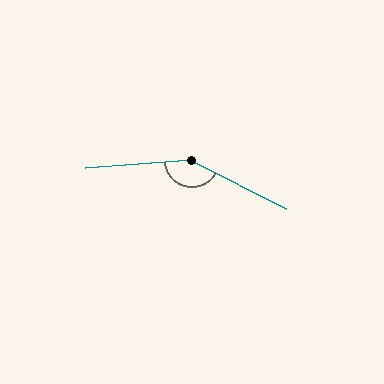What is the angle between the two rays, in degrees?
Approximately 149 degrees.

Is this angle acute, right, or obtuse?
It is obtuse.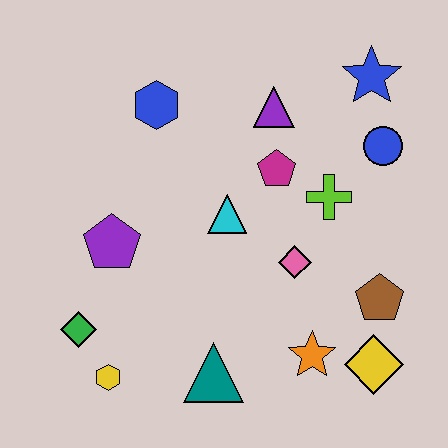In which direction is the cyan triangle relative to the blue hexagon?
The cyan triangle is below the blue hexagon.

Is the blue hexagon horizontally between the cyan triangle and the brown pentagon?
No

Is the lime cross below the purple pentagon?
No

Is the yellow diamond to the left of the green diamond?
No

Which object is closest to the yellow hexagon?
The green diamond is closest to the yellow hexagon.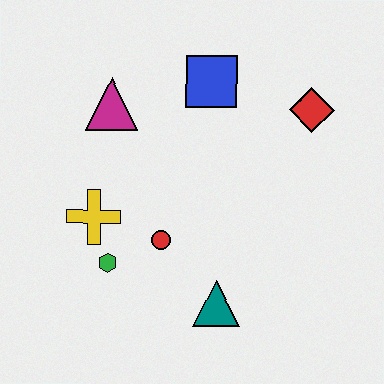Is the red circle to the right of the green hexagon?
Yes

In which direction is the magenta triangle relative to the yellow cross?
The magenta triangle is above the yellow cross.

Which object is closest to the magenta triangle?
The blue square is closest to the magenta triangle.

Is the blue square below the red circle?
No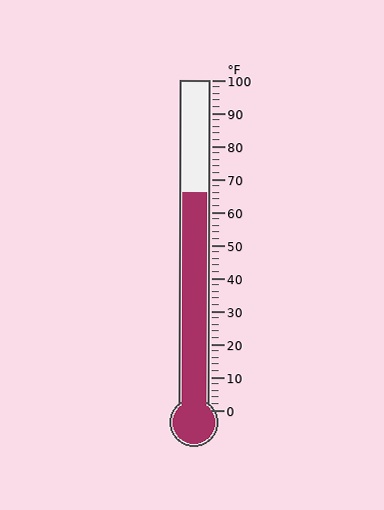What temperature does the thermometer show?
The thermometer shows approximately 66°F.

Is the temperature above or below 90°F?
The temperature is below 90°F.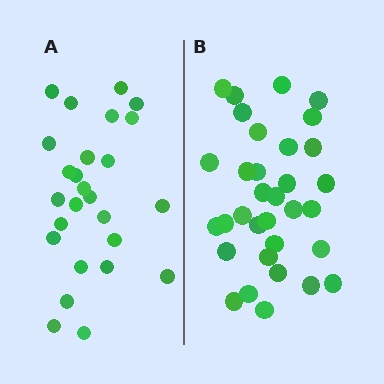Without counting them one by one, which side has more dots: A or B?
Region B (the right region) has more dots.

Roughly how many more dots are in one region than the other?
Region B has roughly 8 or so more dots than region A.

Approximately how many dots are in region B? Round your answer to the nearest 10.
About 30 dots. (The exact count is 33, which rounds to 30.)